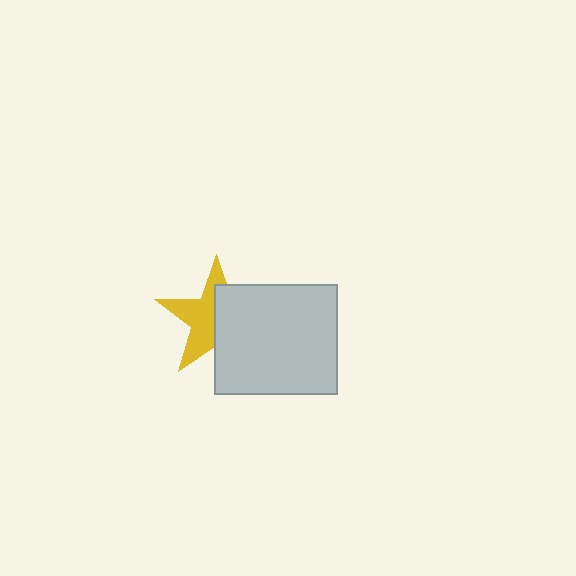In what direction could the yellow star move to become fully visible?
The yellow star could move left. That would shift it out from behind the light gray rectangle entirely.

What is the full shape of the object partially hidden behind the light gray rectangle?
The partially hidden object is a yellow star.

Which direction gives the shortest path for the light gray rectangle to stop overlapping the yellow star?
Moving right gives the shortest separation.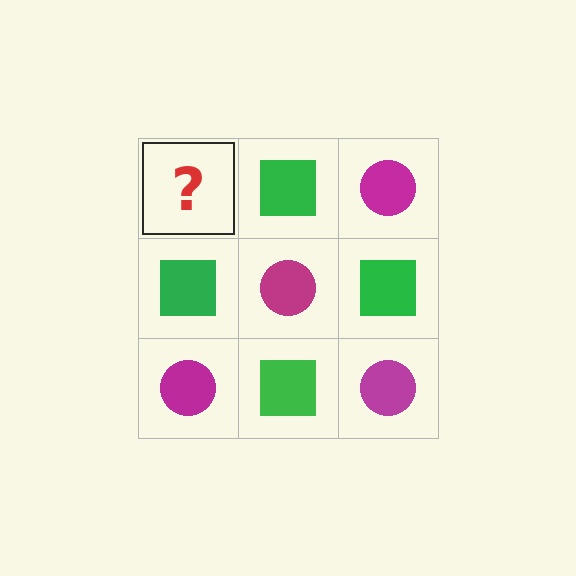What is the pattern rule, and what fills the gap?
The rule is that it alternates magenta circle and green square in a checkerboard pattern. The gap should be filled with a magenta circle.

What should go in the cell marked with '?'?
The missing cell should contain a magenta circle.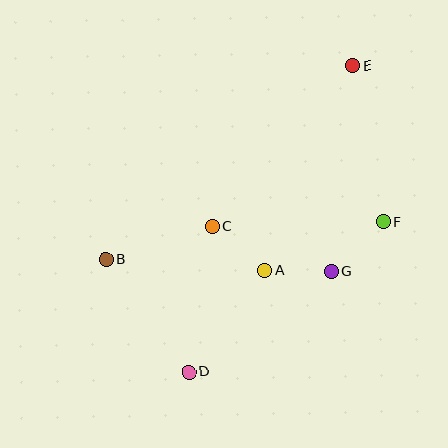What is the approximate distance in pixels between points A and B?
The distance between A and B is approximately 159 pixels.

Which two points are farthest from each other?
Points D and E are farthest from each other.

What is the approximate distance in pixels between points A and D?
The distance between A and D is approximately 127 pixels.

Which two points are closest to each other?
Points A and G are closest to each other.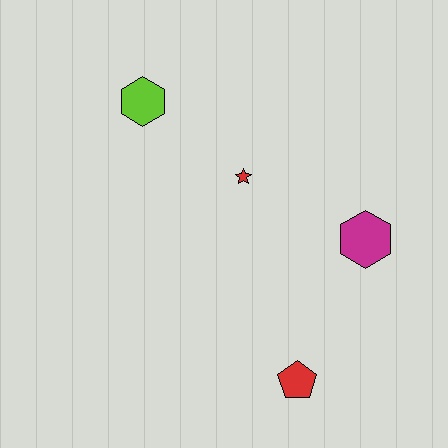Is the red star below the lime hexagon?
Yes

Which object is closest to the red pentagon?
The magenta hexagon is closest to the red pentagon.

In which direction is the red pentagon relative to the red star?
The red pentagon is below the red star.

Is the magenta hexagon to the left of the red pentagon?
No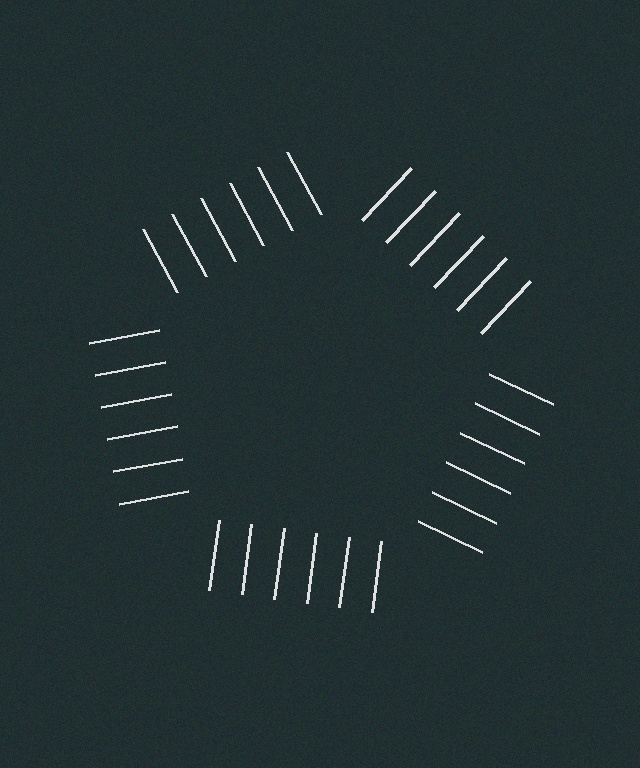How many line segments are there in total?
30 — 6 along each of the 5 edges.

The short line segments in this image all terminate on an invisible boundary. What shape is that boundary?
An illusory pentagon — the line segments terminate on its edges but no continuous stroke is drawn.